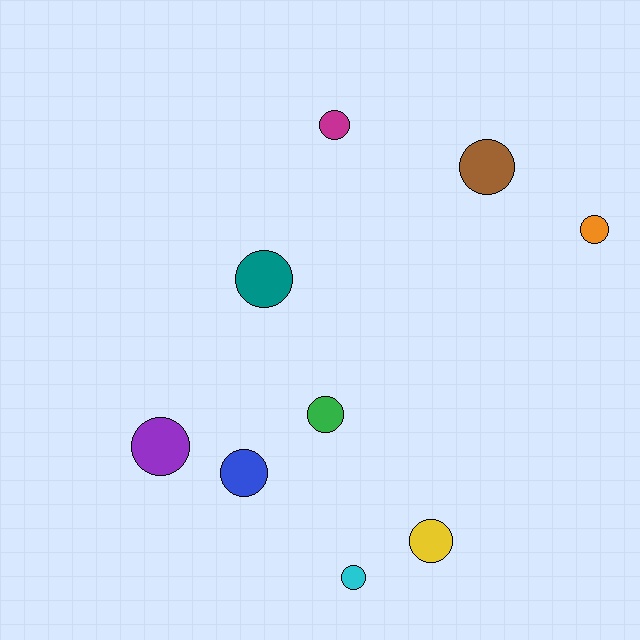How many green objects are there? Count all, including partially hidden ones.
There is 1 green object.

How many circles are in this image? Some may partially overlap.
There are 9 circles.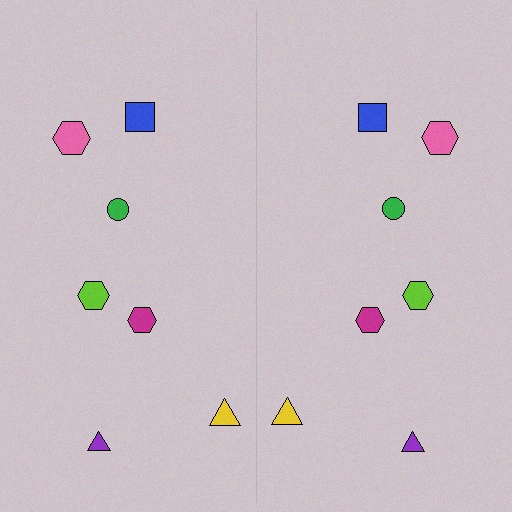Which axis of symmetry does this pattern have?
The pattern has a vertical axis of symmetry running through the center of the image.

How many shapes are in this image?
There are 14 shapes in this image.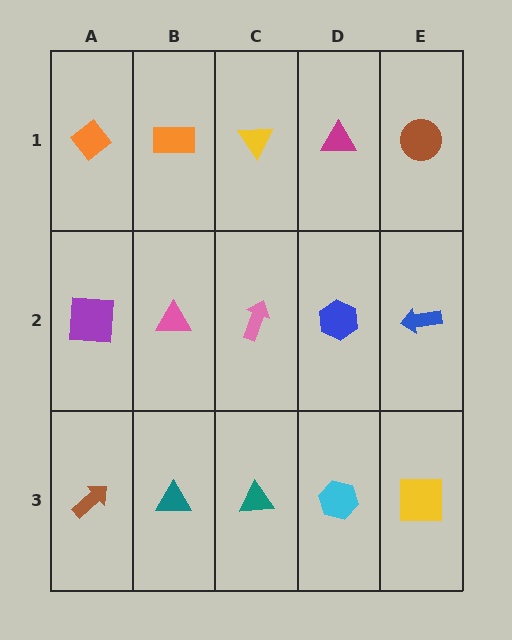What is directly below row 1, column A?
A purple square.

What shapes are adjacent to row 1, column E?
A blue arrow (row 2, column E), a magenta triangle (row 1, column D).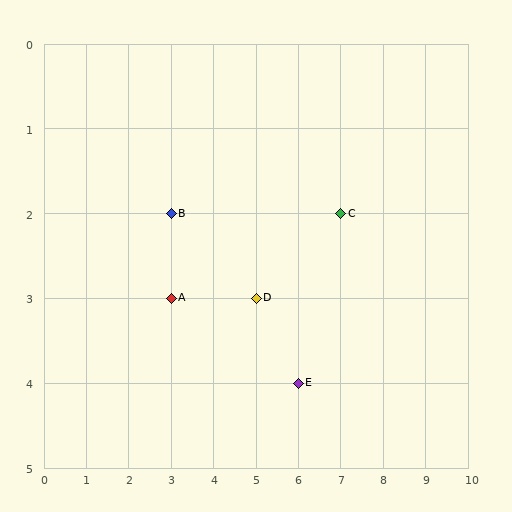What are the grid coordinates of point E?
Point E is at grid coordinates (6, 4).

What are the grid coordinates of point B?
Point B is at grid coordinates (3, 2).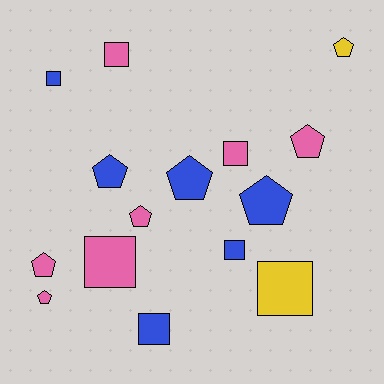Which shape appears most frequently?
Pentagon, with 8 objects.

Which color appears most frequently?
Pink, with 7 objects.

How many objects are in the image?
There are 15 objects.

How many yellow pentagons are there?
There is 1 yellow pentagon.